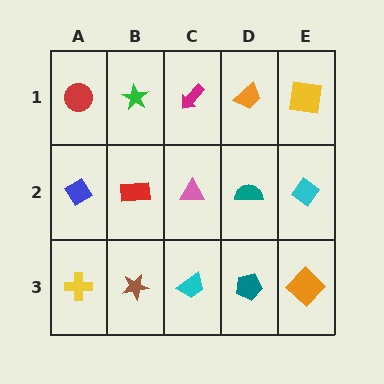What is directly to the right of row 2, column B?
A pink triangle.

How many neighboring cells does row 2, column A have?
3.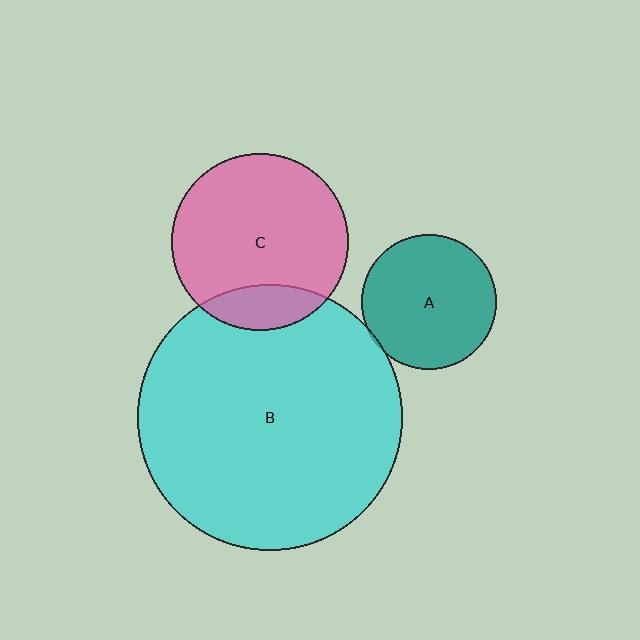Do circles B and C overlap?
Yes.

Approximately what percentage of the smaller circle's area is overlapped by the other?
Approximately 15%.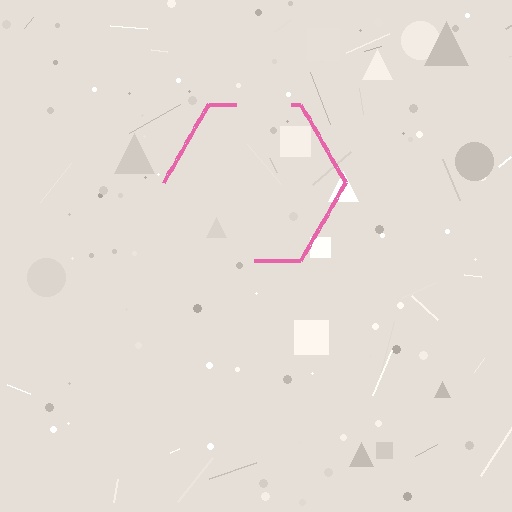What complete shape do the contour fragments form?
The contour fragments form a hexagon.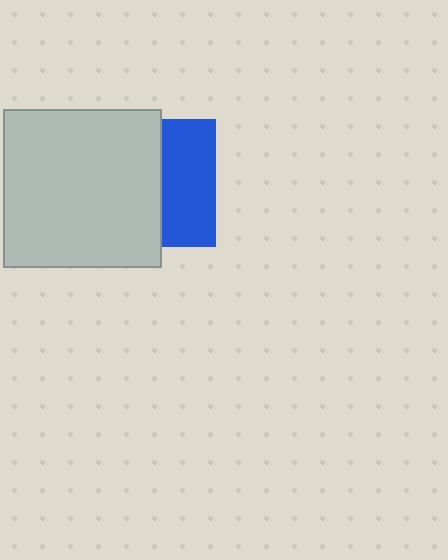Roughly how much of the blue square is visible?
A small part of it is visible (roughly 42%).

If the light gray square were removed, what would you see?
You would see the complete blue square.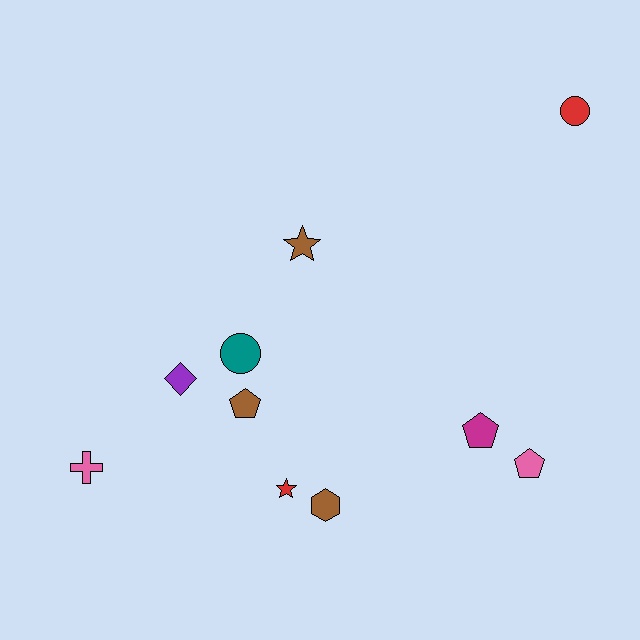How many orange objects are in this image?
There are no orange objects.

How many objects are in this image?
There are 10 objects.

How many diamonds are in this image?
There is 1 diamond.